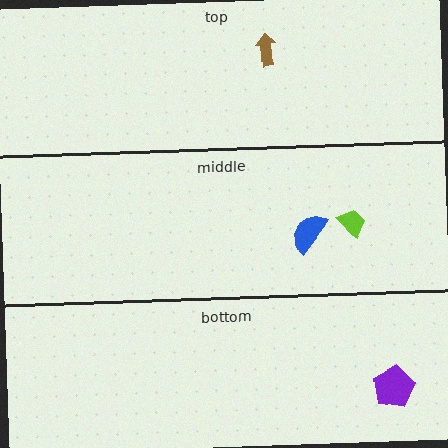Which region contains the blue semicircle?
The middle region.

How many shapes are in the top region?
1.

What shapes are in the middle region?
The lime trapezoid, the blue semicircle.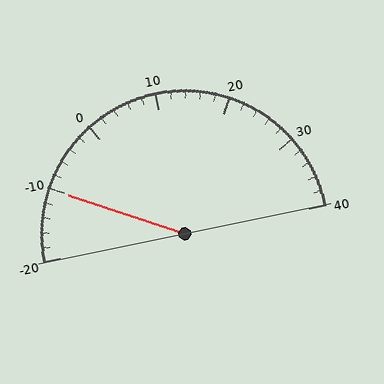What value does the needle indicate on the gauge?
The needle indicates approximately -10.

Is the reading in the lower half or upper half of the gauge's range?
The reading is in the lower half of the range (-20 to 40).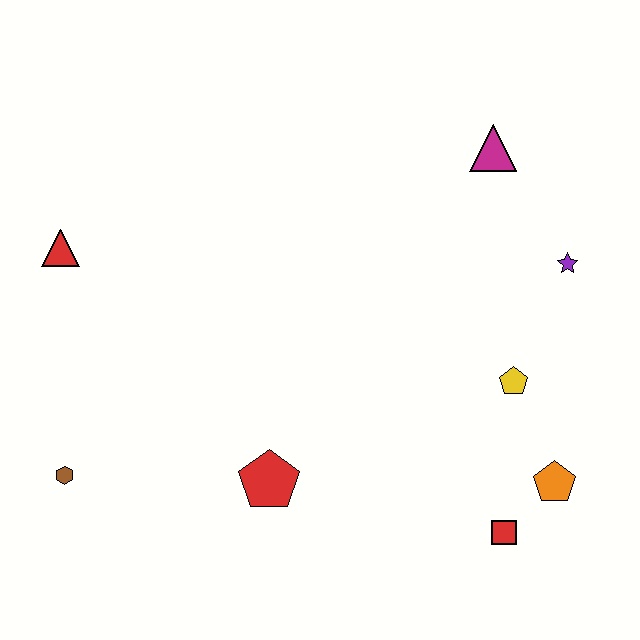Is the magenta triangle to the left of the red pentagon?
No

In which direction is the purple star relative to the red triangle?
The purple star is to the right of the red triangle.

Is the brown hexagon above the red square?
Yes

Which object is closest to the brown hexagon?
The red pentagon is closest to the brown hexagon.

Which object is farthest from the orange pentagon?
The red triangle is farthest from the orange pentagon.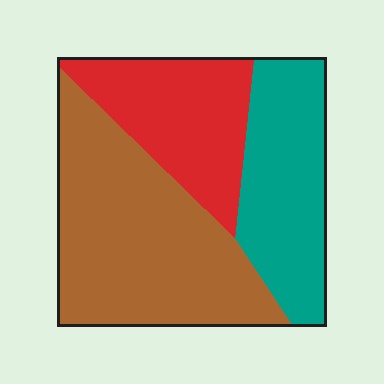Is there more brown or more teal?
Brown.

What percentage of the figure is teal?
Teal covers around 30% of the figure.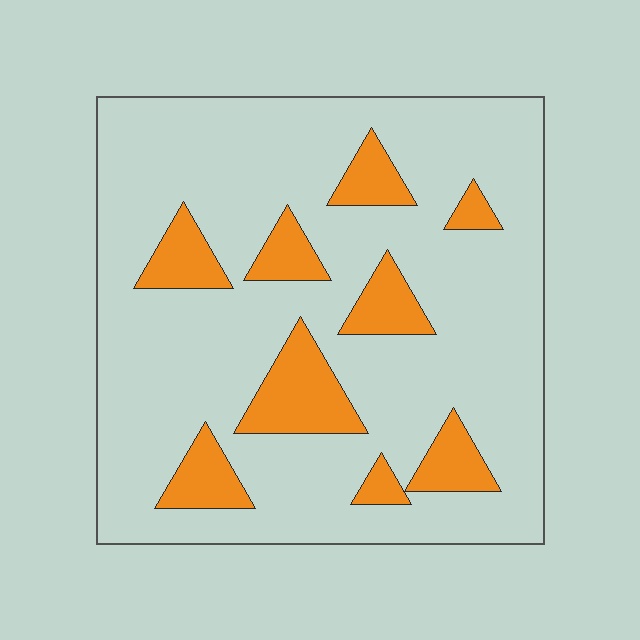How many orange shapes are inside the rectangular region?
9.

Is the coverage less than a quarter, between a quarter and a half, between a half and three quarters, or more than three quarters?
Less than a quarter.